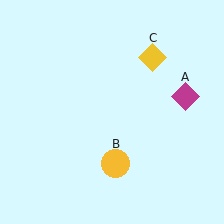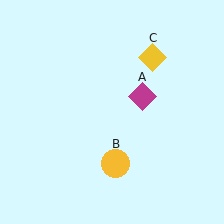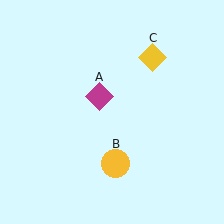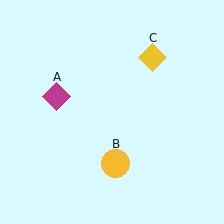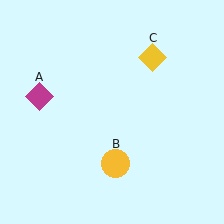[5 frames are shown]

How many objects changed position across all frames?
1 object changed position: magenta diamond (object A).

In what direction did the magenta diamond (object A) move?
The magenta diamond (object A) moved left.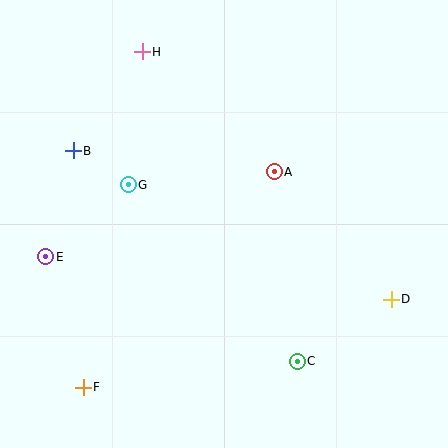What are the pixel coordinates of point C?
Point C is at (297, 361).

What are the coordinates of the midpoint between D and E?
The midpoint between D and E is at (218, 278).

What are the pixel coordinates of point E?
Point E is at (46, 257).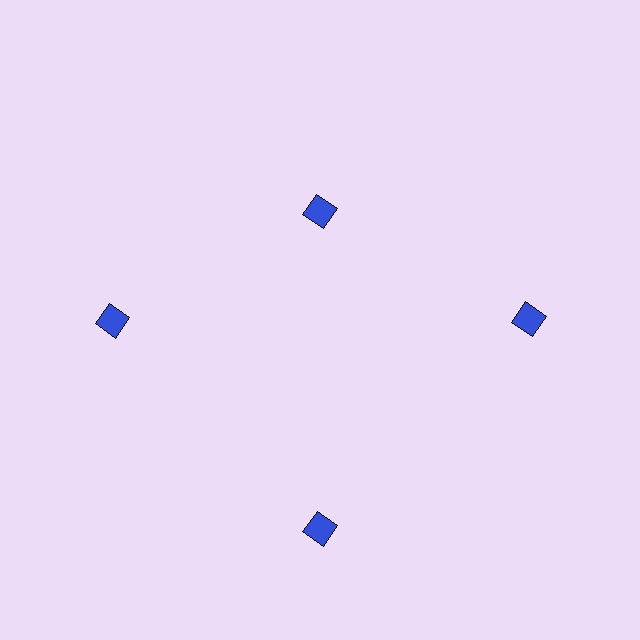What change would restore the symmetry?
The symmetry would be restored by moving it outward, back onto the ring so that all 4 diamonds sit at equal angles and equal distance from the center.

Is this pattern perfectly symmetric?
No. The 4 blue diamonds are arranged in a ring, but one element near the 12 o'clock position is pulled inward toward the center, breaking the 4-fold rotational symmetry.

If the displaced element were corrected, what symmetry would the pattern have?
It would have 4-fold rotational symmetry — the pattern would map onto itself every 90 degrees.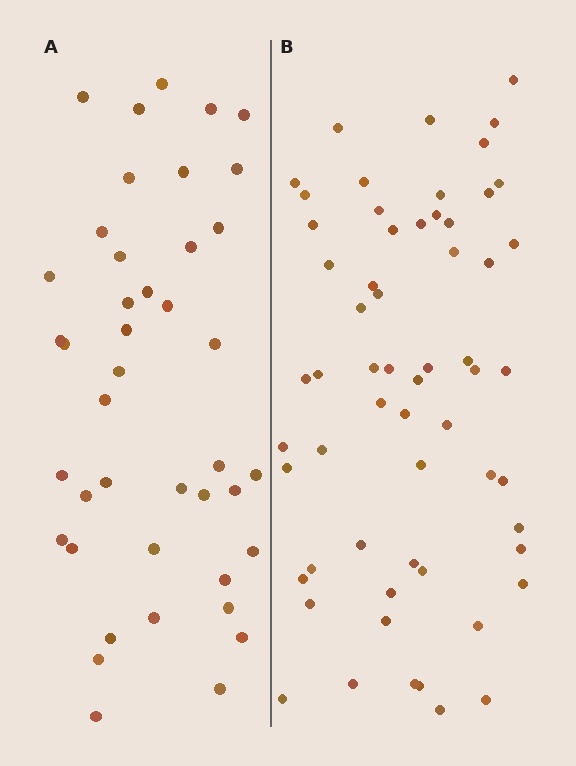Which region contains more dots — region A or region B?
Region B (the right region) has more dots.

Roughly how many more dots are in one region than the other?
Region B has approximately 20 more dots than region A.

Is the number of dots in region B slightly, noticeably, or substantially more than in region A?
Region B has noticeably more, but not dramatically so. The ratio is roughly 1.4 to 1.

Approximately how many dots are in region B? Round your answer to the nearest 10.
About 60 dots.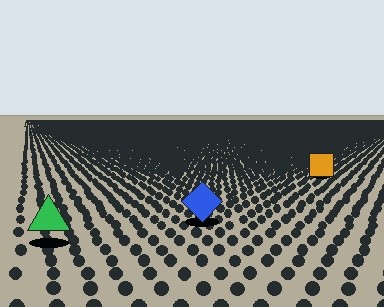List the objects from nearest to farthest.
From nearest to farthest: the green triangle, the blue diamond, the orange square.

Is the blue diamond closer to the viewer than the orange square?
Yes. The blue diamond is closer — you can tell from the texture gradient: the ground texture is coarser near it.